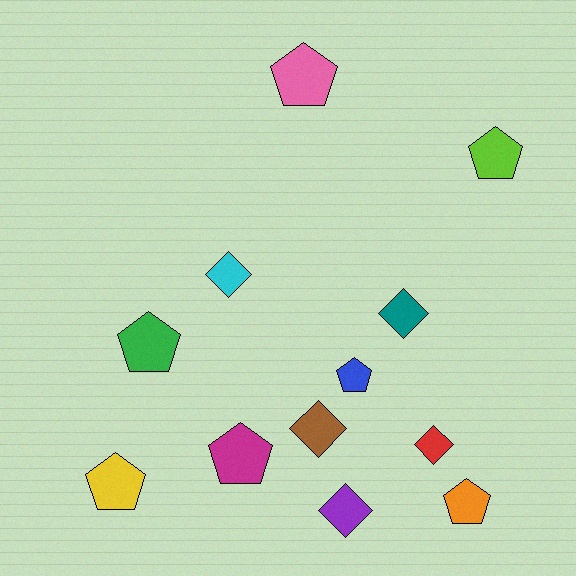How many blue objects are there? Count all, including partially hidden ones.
There is 1 blue object.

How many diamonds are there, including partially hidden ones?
There are 5 diamonds.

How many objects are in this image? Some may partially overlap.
There are 12 objects.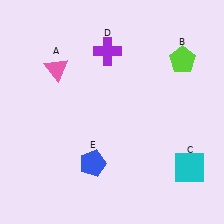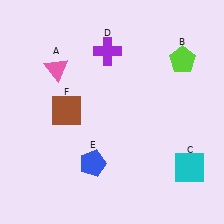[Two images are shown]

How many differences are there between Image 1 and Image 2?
There is 1 difference between the two images.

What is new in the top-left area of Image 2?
A brown square (F) was added in the top-left area of Image 2.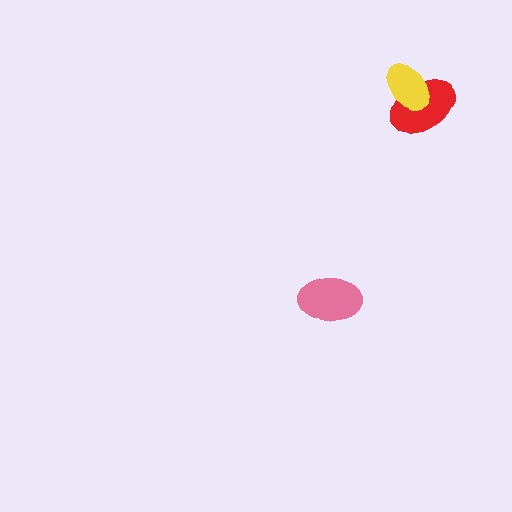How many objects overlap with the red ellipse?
1 object overlaps with the red ellipse.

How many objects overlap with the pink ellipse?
0 objects overlap with the pink ellipse.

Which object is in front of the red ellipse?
The yellow ellipse is in front of the red ellipse.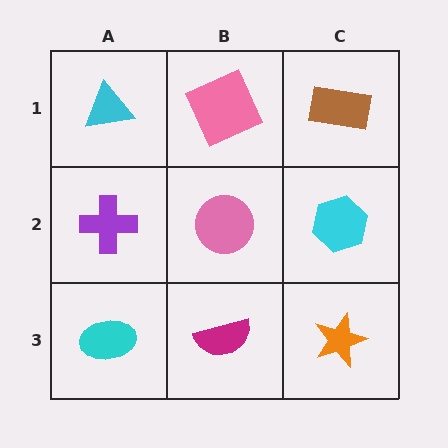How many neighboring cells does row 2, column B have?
4.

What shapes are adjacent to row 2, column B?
A pink square (row 1, column B), a magenta semicircle (row 3, column B), a purple cross (row 2, column A), a cyan hexagon (row 2, column C).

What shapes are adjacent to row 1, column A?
A purple cross (row 2, column A), a pink square (row 1, column B).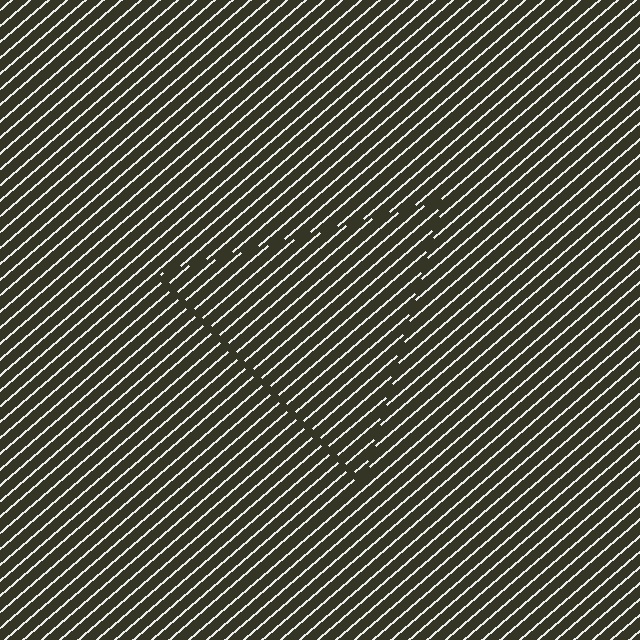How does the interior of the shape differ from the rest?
The interior of the shape contains the same grating, shifted by half a period — the contour is defined by the phase discontinuity where line-ends from the inner and outer gratings abut.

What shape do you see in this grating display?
An illusory triangle. The interior of the shape contains the same grating, shifted by half a period — the contour is defined by the phase discontinuity where line-ends from the inner and outer gratings abut.